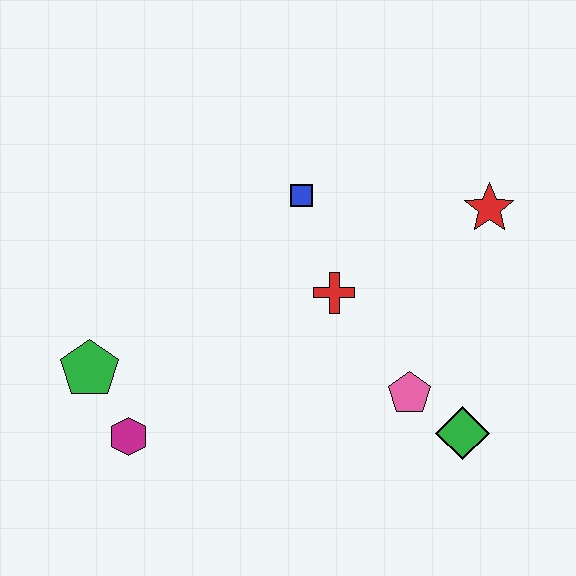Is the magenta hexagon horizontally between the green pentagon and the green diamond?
Yes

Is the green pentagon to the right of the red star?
No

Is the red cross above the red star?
No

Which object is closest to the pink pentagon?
The green diamond is closest to the pink pentagon.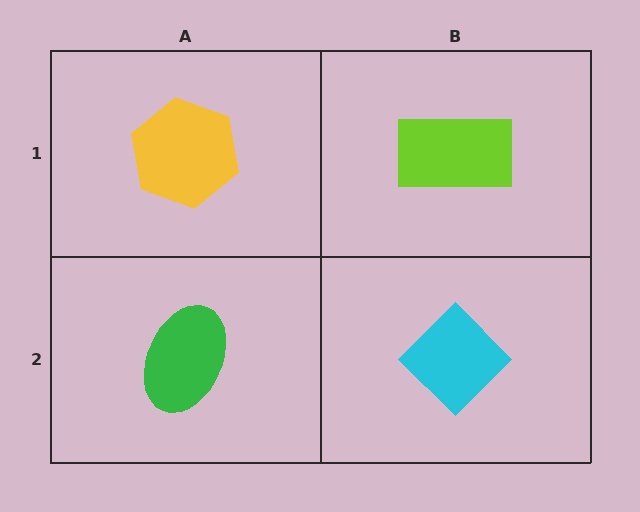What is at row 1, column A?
A yellow hexagon.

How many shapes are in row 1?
2 shapes.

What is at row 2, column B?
A cyan diamond.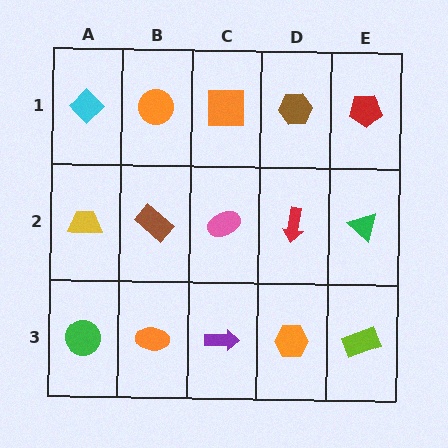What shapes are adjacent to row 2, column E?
A red pentagon (row 1, column E), a lime rectangle (row 3, column E), a red arrow (row 2, column D).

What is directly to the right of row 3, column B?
A purple arrow.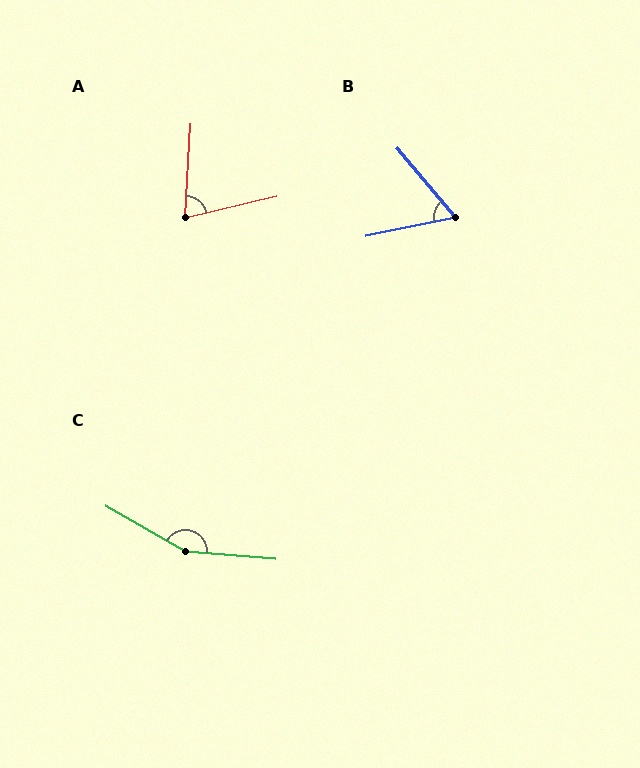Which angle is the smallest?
B, at approximately 61 degrees.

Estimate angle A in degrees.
Approximately 73 degrees.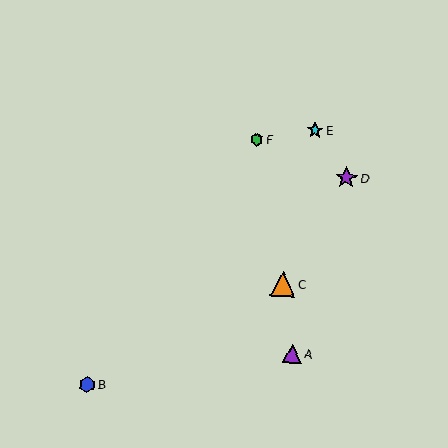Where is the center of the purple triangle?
The center of the purple triangle is at (292, 354).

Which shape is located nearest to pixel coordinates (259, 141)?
The green hexagon (labeled F) at (257, 140) is nearest to that location.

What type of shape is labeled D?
Shape D is a purple star.